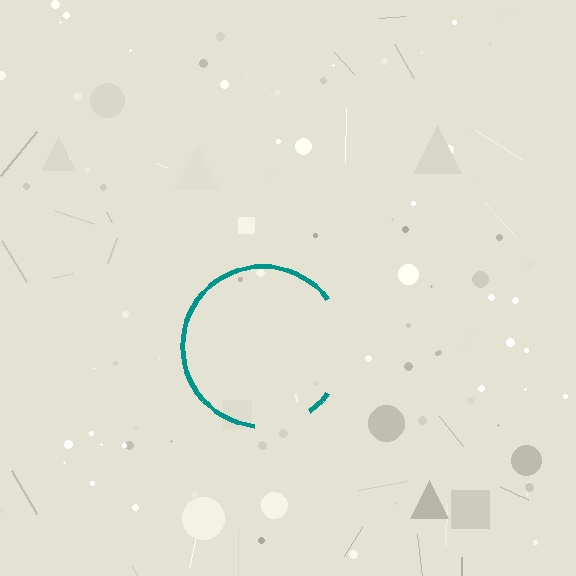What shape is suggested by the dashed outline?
The dashed outline suggests a circle.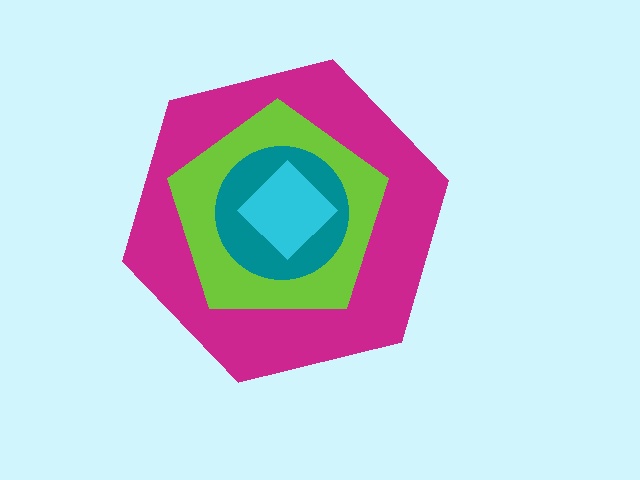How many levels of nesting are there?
4.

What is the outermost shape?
The magenta hexagon.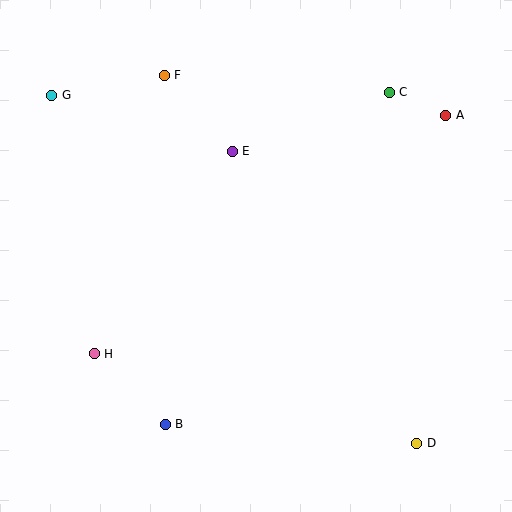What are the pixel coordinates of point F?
Point F is at (164, 75).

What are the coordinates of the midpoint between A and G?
The midpoint between A and G is at (249, 105).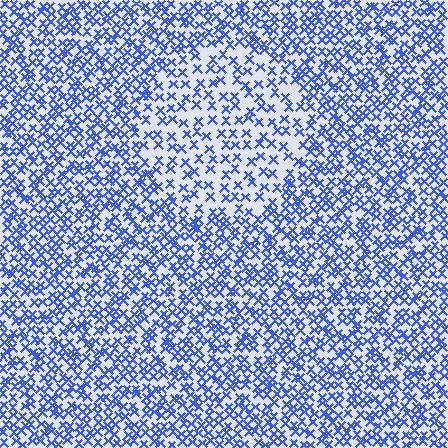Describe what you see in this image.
The image contains small blue elements arranged at two different densities. A circle-shaped region is visible where the elements are less densely packed than the surrounding area.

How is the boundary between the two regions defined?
The boundary is defined by a change in element density (approximately 1.9x ratio). All elements are the same color, size, and shape.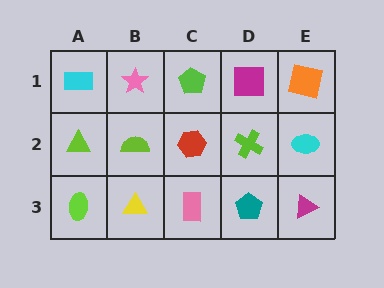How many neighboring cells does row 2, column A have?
3.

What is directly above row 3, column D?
A lime cross.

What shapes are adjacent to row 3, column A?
A lime triangle (row 2, column A), a yellow triangle (row 3, column B).